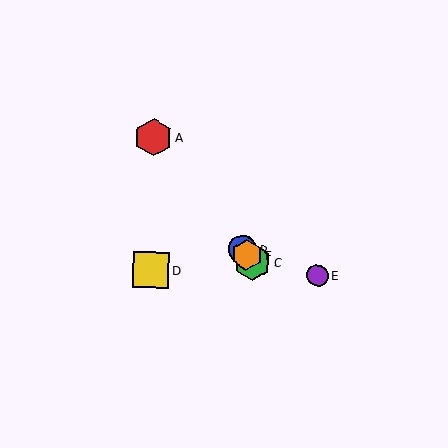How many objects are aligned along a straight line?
4 objects (A, B, C, F) are aligned along a straight line.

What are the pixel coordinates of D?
Object D is at (151, 270).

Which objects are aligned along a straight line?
Objects A, B, C, F are aligned along a straight line.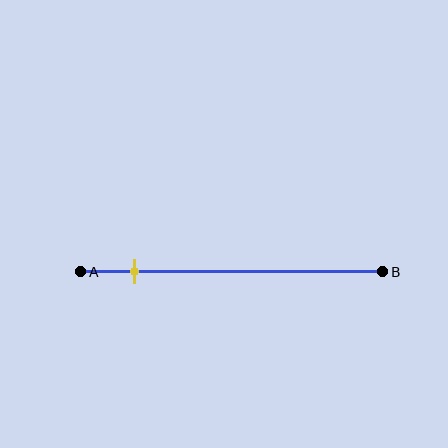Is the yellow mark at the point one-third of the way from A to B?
No, the mark is at about 20% from A, not at the 33% one-third point.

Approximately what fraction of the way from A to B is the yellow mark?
The yellow mark is approximately 20% of the way from A to B.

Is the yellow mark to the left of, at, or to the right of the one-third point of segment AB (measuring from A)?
The yellow mark is to the left of the one-third point of segment AB.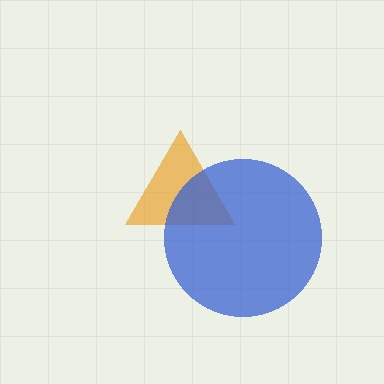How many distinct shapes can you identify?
There are 2 distinct shapes: an orange triangle, a blue circle.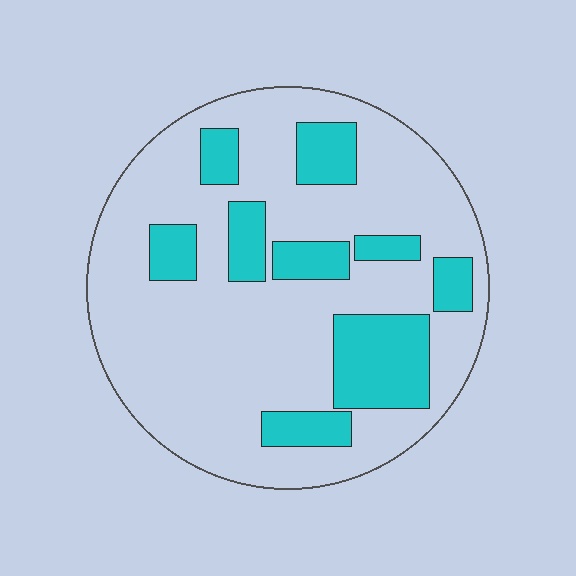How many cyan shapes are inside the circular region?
9.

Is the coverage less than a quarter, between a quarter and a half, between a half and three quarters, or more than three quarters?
Less than a quarter.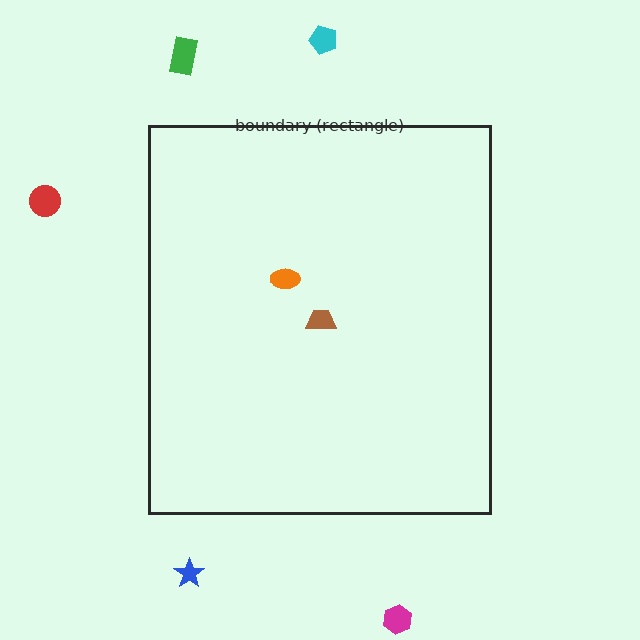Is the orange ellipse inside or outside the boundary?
Inside.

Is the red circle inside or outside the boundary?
Outside.